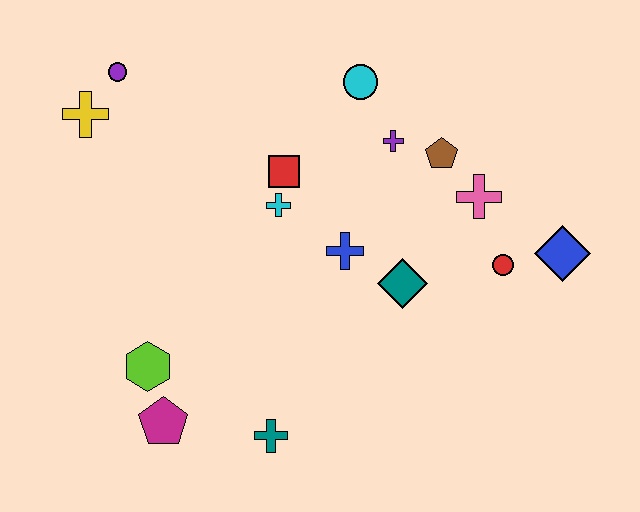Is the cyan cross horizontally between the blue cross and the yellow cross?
Yes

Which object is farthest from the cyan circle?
The magenta pentagon is farthest from the cyan circle.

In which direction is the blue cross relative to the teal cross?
The blue cross is above the teal cross.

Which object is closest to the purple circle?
The yellow cross is closest to the purple circle.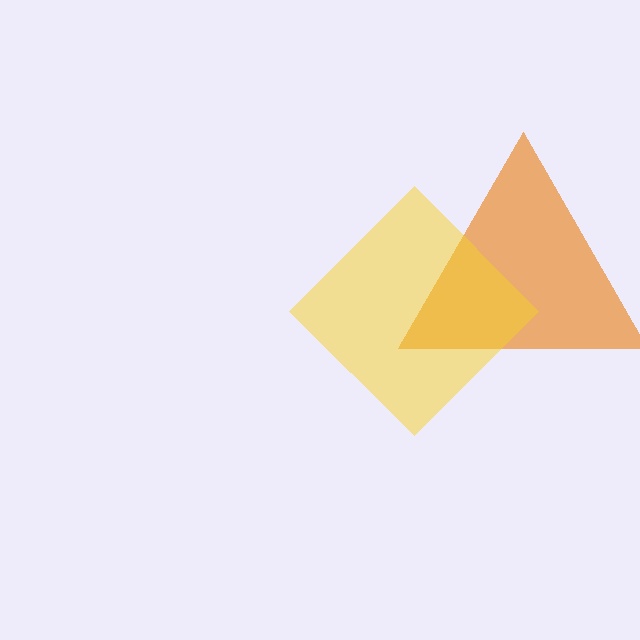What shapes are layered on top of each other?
The layered shapes are: an orange triangle, a yellow diamond.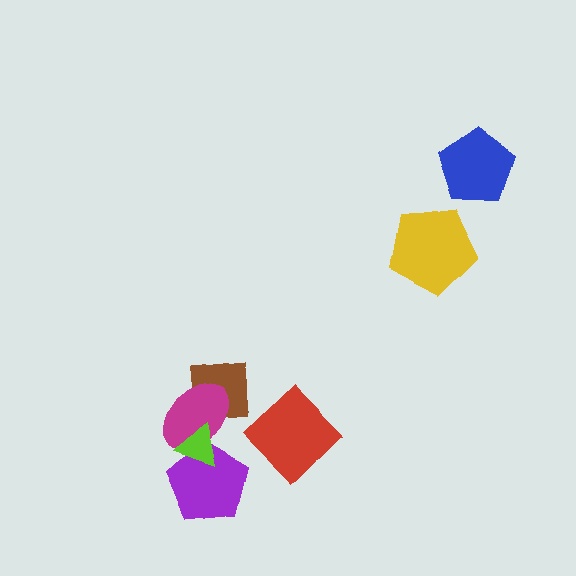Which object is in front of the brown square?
The magenta ellipse is in front of the brown square.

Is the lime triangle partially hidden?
No, no other shape covers it.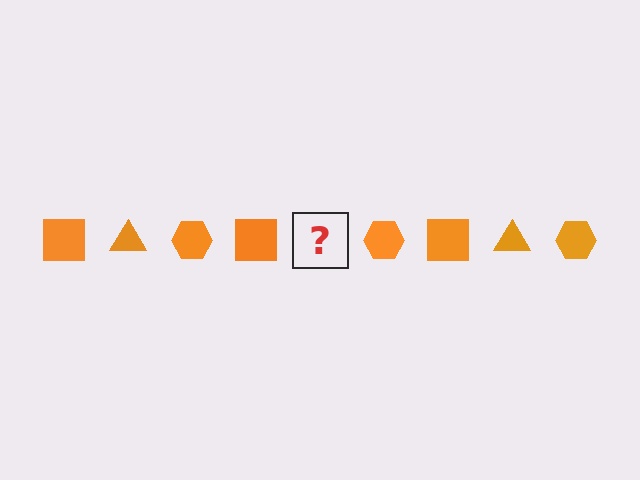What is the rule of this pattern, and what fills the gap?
The rule is that the pattern cycles through square, triangle, hexagon shapes in orange. The gap should be filled with an orange triangle.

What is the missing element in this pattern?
The missing element is an orange triangle.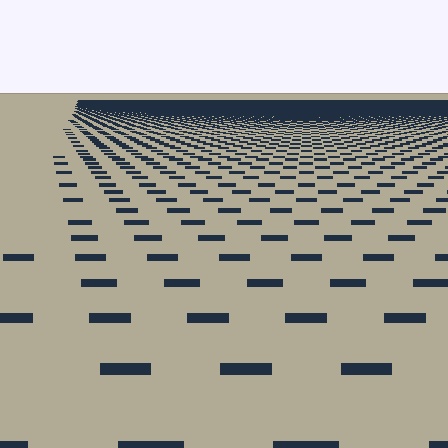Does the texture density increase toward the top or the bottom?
Density increases toward the top.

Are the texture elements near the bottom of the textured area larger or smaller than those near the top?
Larger. Near the bottom, elements are closer to the viewer and appear at a bigger on-screen size.